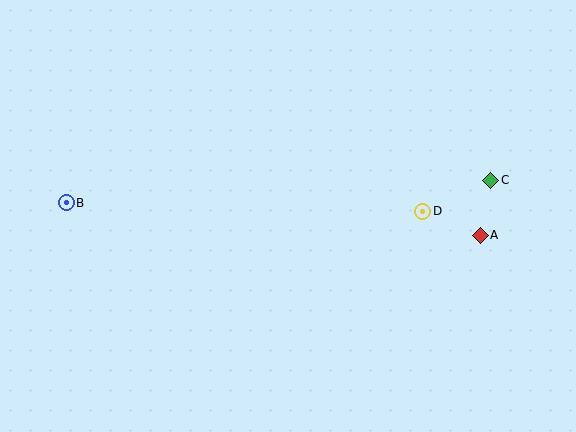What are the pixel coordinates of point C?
Point C is at (491, 180).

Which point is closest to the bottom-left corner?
Point B is closest to the bottom-left corner.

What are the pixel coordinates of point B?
Point B is at (66, 203).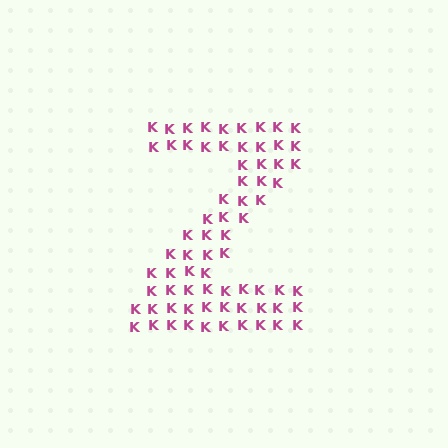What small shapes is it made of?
It is made of small letter K's.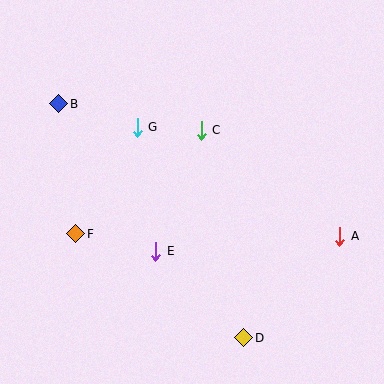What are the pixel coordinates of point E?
Point E is at (156, 251).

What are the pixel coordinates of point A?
Point A is at (340, 236).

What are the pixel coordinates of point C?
Point C is at (201, 130).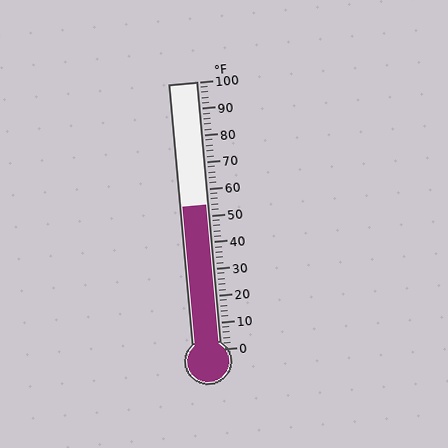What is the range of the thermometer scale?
The thermometer scale ranges from 0°F to 100°F.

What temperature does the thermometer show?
The thermometer shows approximately 54°F.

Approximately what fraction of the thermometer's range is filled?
The thermometer is filled to approximately 55% of its range.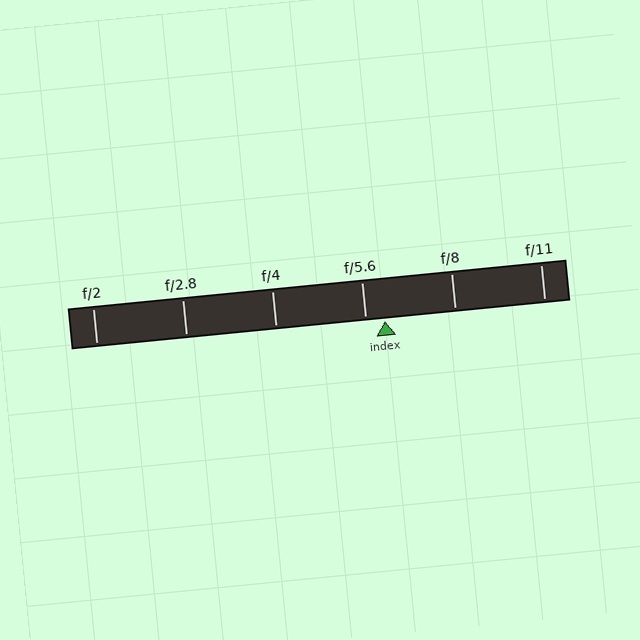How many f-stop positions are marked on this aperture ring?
There are 6 f-stop positions marked.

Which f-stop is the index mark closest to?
The index mark is closest to f/5.6.